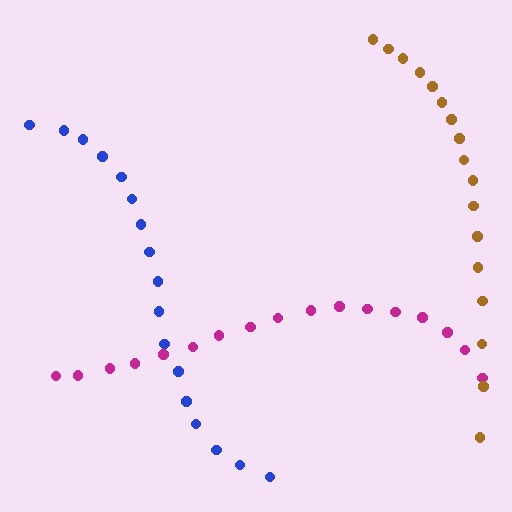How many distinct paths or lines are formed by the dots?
There are 3 distinct paths.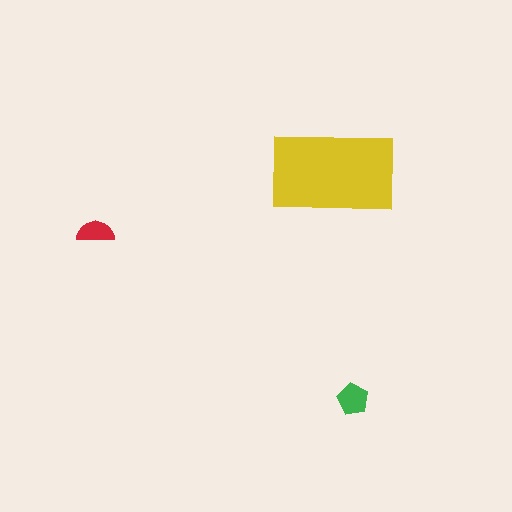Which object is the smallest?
The red semicircle.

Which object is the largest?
The yellow rectangle.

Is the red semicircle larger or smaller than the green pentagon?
Smaller.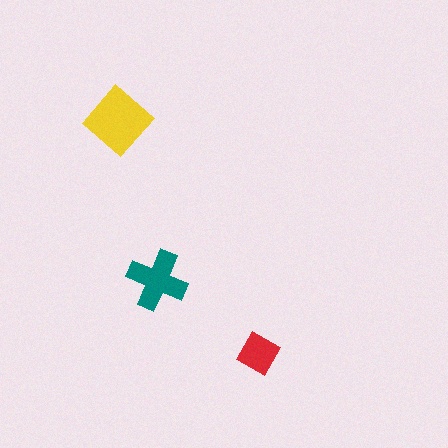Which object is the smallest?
The red diamond.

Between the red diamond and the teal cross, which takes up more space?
The teal cross.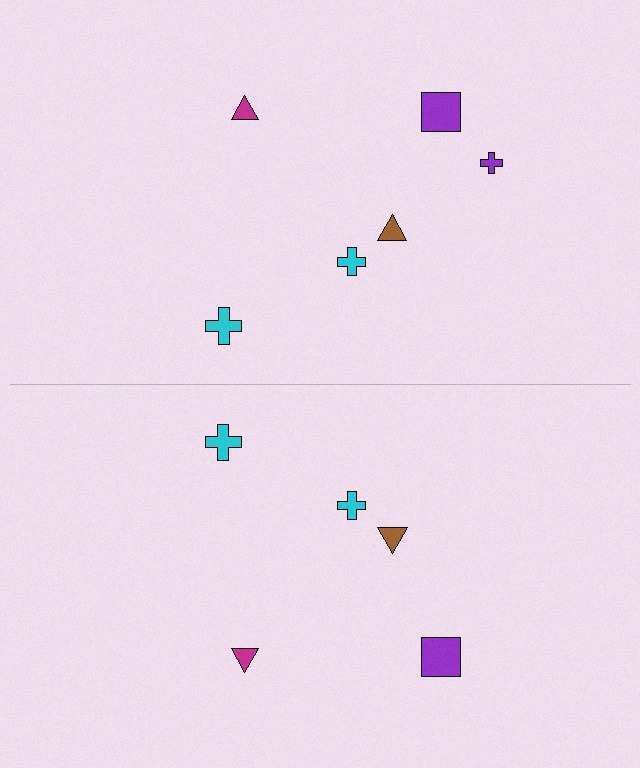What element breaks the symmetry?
A purple cross is missing from the bottom side.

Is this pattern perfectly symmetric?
No, the pattern is not perfectly symmetric. A purple cross is missing from the bottom side.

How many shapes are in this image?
There are 11 shapes in this image.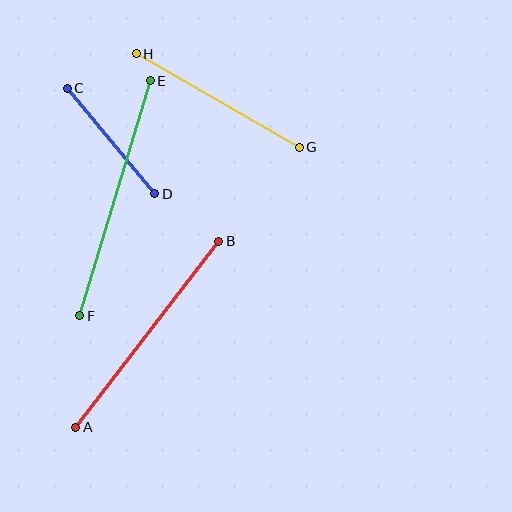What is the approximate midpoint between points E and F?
The midpoint is at approximately (115, 198) pixels.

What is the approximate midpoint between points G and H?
The midpoint is at approximately (218, 100) pixels.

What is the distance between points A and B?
The distance is approximately 235 pixels.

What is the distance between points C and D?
The distance is approximately 137 pixels.